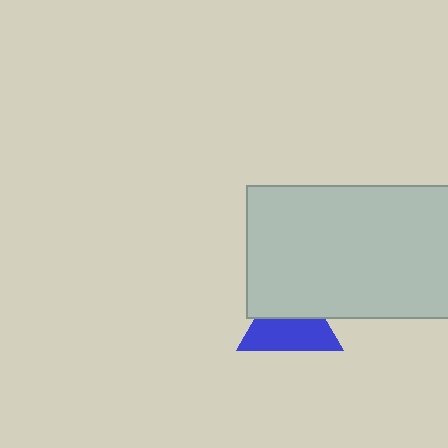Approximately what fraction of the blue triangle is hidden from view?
Roughly 43% of the blue triangle is hidden behind the light gray rectangle.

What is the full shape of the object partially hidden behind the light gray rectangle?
The partially hidden object is a blue triangle.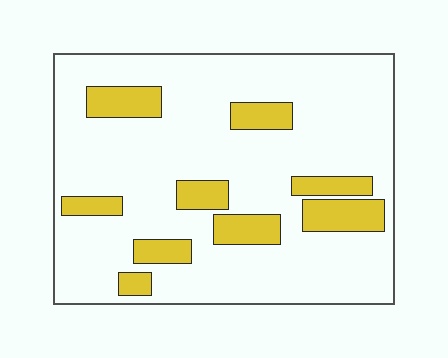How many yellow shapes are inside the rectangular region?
9.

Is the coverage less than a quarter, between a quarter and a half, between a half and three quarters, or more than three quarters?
Less than a quarter.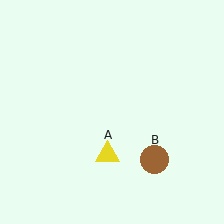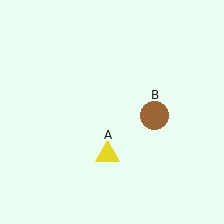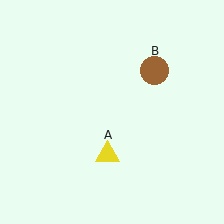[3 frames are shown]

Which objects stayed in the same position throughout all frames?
Yellow triangle (object A) remained stationary.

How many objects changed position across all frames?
1 object changed position: brown circle (object B).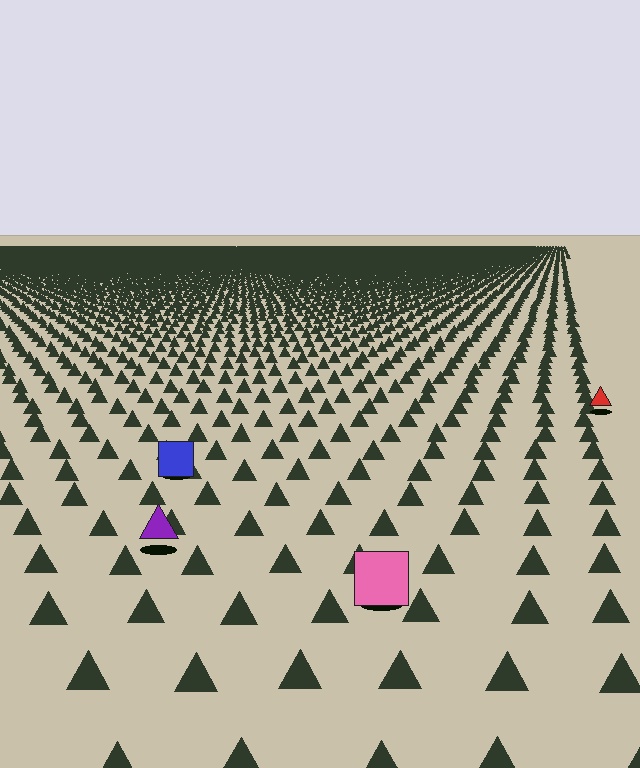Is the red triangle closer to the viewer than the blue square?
No. The blue square is closer — you can tell from the texture gradient: the ground texture is coarser near it.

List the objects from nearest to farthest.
From nearest to farthest: the pink square, the purple triangle, the blue square, the red triangle.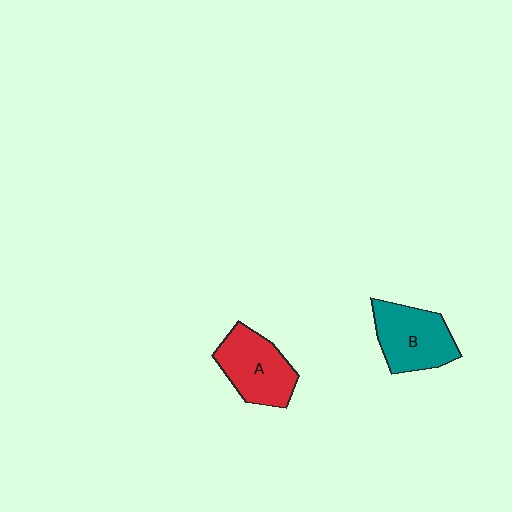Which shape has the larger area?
Shape B (teal).